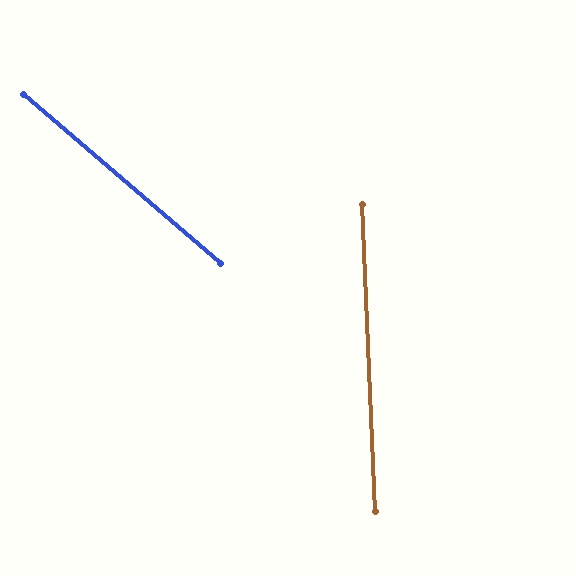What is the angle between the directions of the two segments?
Approximately 47 degrees.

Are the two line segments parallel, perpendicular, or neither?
Neither parallel nor perpendicular — they differ by about 47°.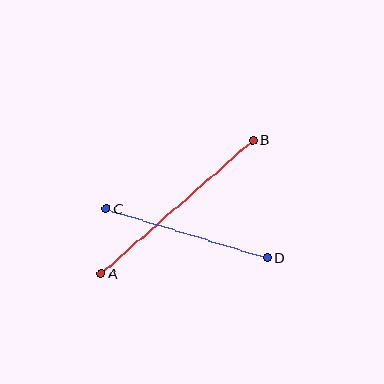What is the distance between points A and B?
The distance is approximately 202 pixels.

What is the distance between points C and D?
The distance is approximately 168 pixels.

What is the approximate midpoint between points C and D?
The midpoint is at approximately (187, 233) pixels.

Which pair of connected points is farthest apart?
Points A and B are farthest apart.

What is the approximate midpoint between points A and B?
The midpoint is at approximately (177, 207) pixels.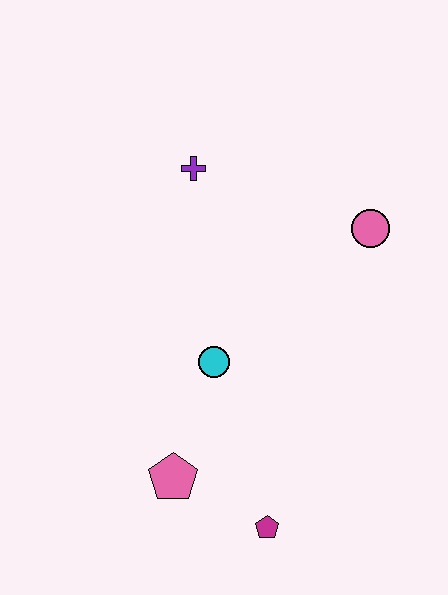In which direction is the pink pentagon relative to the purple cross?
The pink pentagon is below the purple cross.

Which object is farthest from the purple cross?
The magenta pentagon is farthest from the purple cross.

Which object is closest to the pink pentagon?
The magenta pentagon is closest to the pink pentagon.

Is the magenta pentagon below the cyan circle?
Yes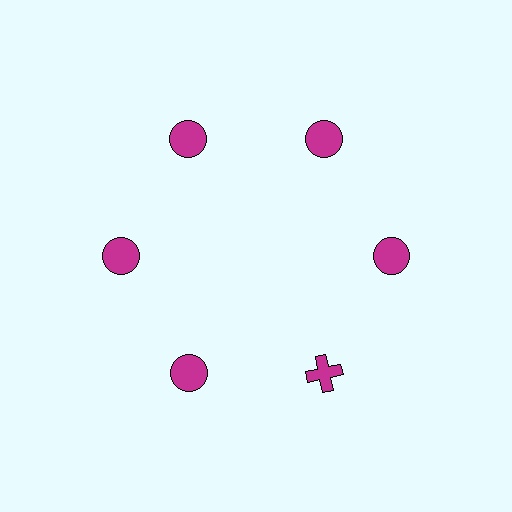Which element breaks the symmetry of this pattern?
The magenta cross at roughly the 5 o'clock position breaks the symmetry. All other shapes are magenta circles.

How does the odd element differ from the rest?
It has a different shape: cross instead of circle.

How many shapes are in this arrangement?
There are 6 shapes arranged in a ring pattern.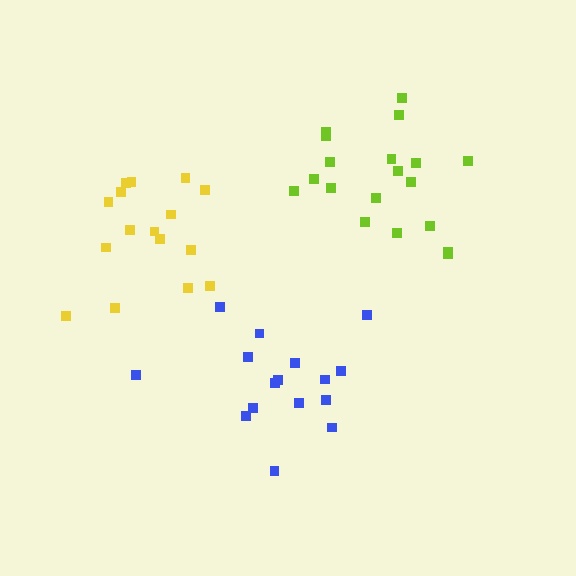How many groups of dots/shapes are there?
There are 3 groups.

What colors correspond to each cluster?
The clusters are colored: yellow, blue, lime.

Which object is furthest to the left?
The yellow cluster is leftmost.